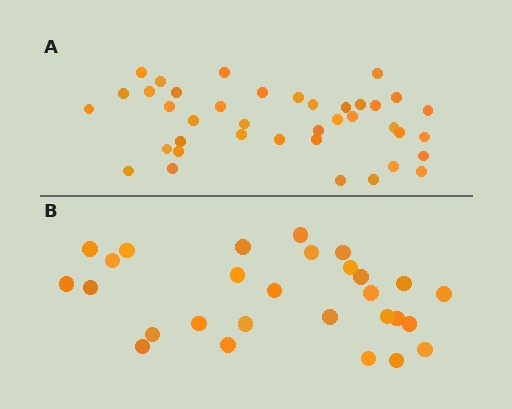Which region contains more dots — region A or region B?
Region A (the top region) has more dots.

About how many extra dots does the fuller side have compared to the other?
Region A has roughly 12 or so more dots than region B.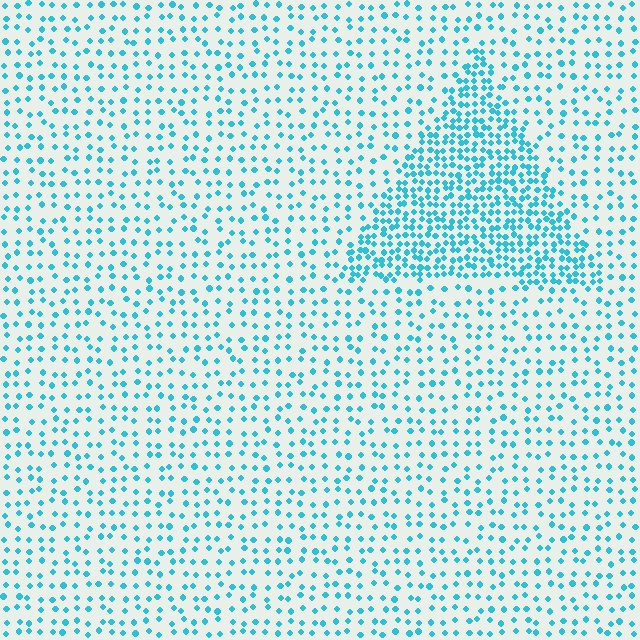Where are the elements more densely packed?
The elements are more densely packed inside the triangle boundary.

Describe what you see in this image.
The image contains small cyan elements arranged at two different densities. A triangle-shaped region is visible where the elements are more densely packed than the surrounding area.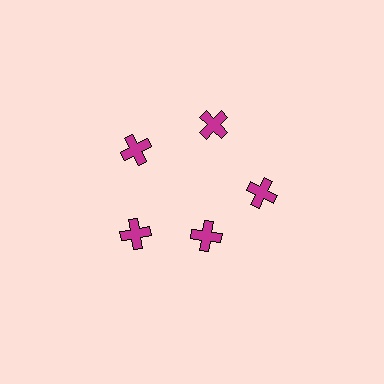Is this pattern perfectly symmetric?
No. The 5 magenta crosses are arranged in a ring, but one element near the 5 o'clock position is pulled inward toward the center, breaking the 5-fold rotational symmetry.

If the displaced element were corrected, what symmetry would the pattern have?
It would have 5-fold rotational symmetry — the pattern would map onto itself every 72 degrees.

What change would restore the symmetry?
The symmetry would be restored by moving it outward, back onto the ring so that all 5 crosses sit at equal angles and equal distance from the center.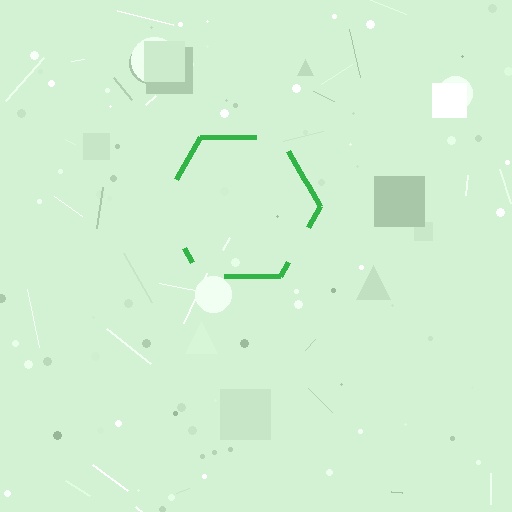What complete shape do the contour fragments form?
The contour fragments form a hexagon.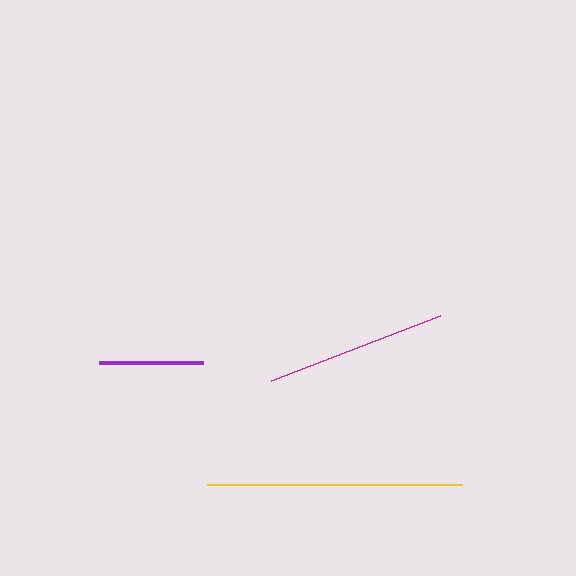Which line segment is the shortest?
The purple line is the shortest at approximately 104 pixels.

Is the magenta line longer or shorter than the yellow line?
The yellow line is longer than the magenta line.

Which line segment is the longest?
The yellow line is the longest at approximately 256 pixels.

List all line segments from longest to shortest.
From longest to shortest: yellow, magenta, purple.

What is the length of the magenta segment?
The magenta segment is approximately 181 pixels long.